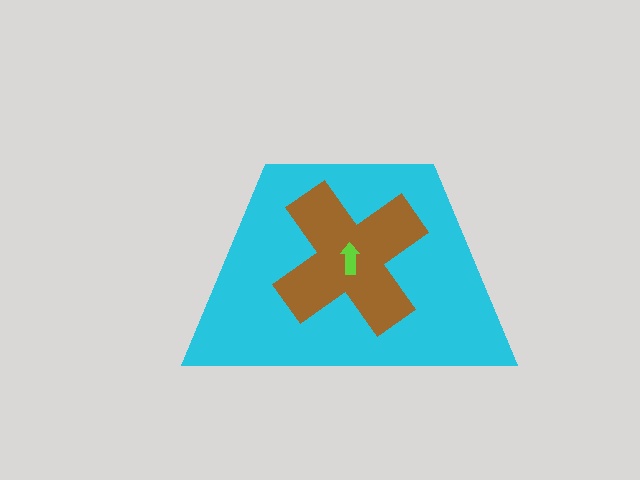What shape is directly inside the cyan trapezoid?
The brown cross.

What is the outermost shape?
The cyan trapezoid.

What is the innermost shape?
The lime arrow.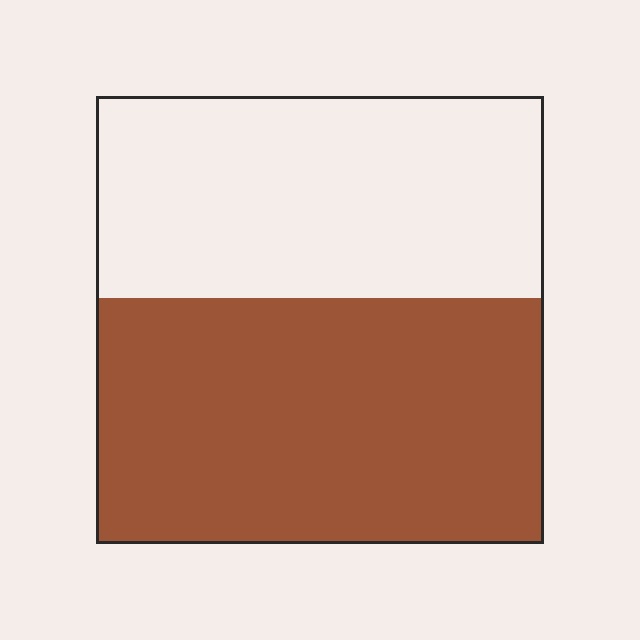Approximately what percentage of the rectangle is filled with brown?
Approximately 55%.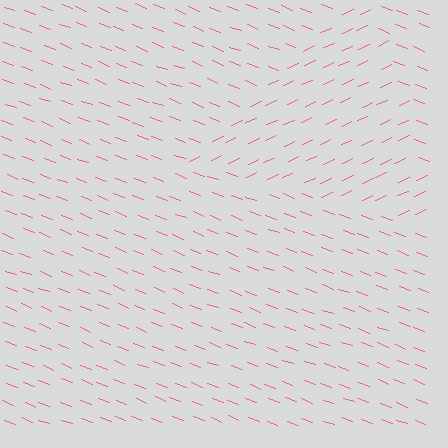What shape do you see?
I see a triangle.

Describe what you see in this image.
The image is filled with small pink line segments. A triangle region in the image has lines oriented differently from the surrounding lines, creating a visible texture boundary.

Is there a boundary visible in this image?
Yes, there is a texture boundary formed by a change in line orientation.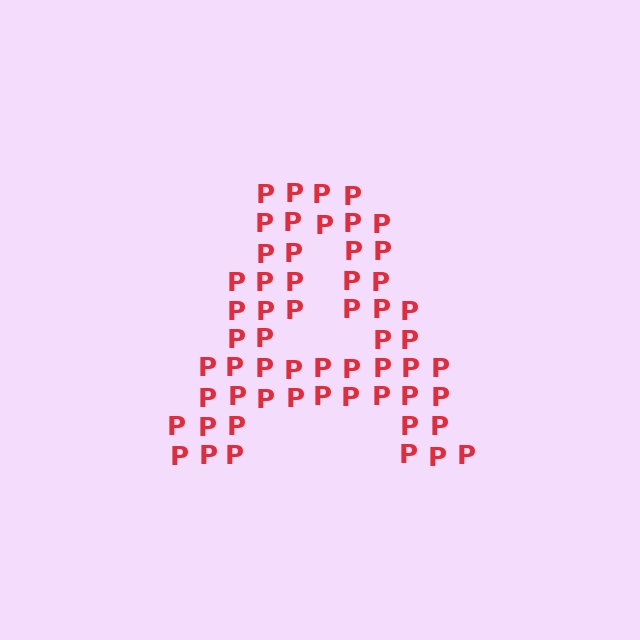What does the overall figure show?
The overall figure shows the letter A.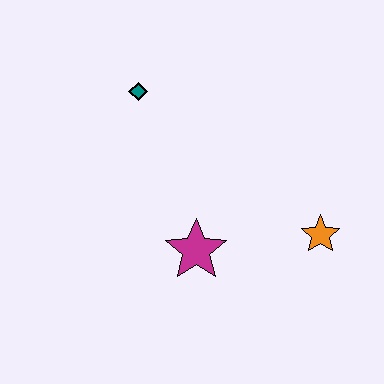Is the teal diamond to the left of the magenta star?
Yes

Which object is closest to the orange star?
The magenta star is closest to the orange star.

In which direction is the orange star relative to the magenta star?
The orange star is to the right of the magenta star.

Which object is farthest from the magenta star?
The teal diamond is farthest from the magenta star.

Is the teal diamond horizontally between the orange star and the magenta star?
No